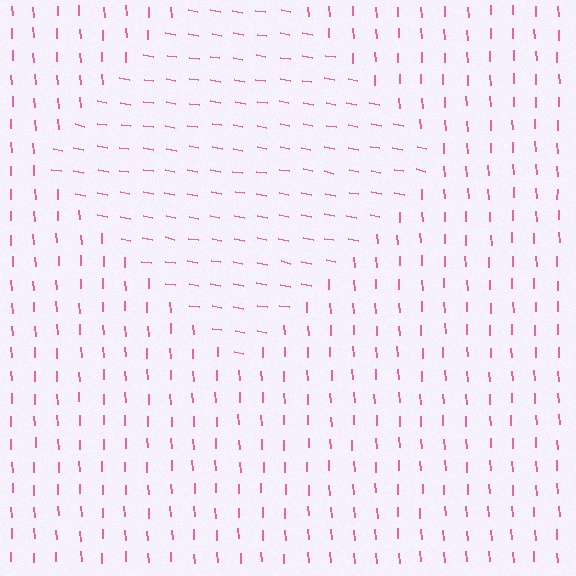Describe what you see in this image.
The image is filled with small pink line segments. A diamond region in the image has lines oriented differently from the surrounding lines, creating a visible texture boundary.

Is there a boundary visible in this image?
Yes, there is a texture boundary formed by a change in line orientation.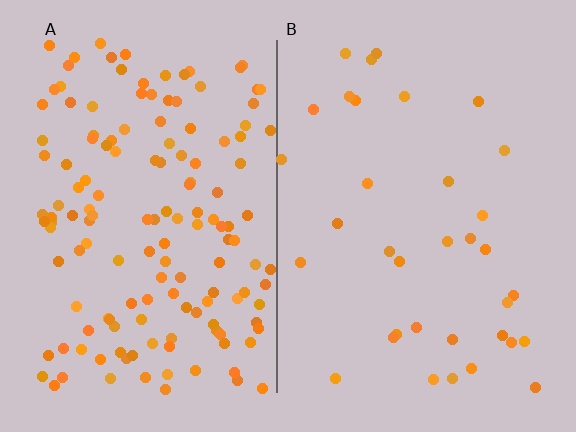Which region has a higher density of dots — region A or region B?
A (the left).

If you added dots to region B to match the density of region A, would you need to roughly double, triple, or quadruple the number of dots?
Approximately quadruple.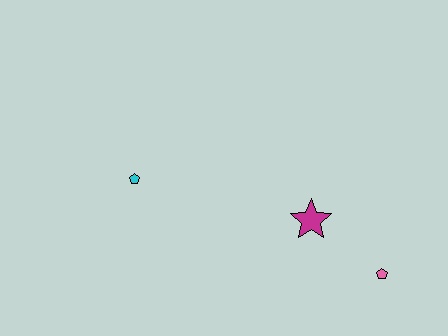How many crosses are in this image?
There are no crosses.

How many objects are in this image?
There are 3 objects.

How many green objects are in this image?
There are no green objects.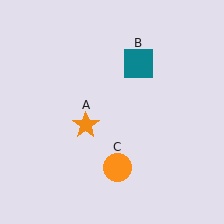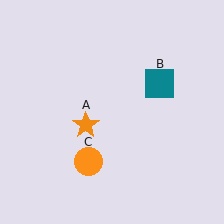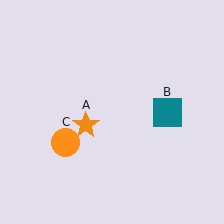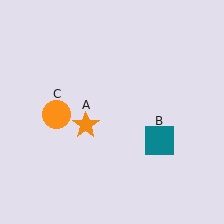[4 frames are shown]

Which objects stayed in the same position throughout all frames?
Orange star (object A) remained stationary.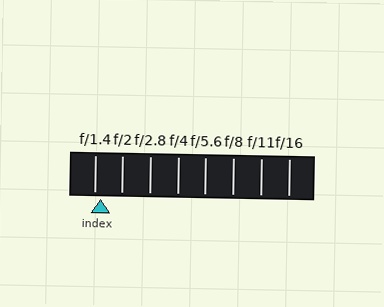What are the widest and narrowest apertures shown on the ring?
The widest aperture shown is f/1.4 and the narrowest is f/16.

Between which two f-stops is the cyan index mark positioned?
The index mark is between f/1.4 and f/2.